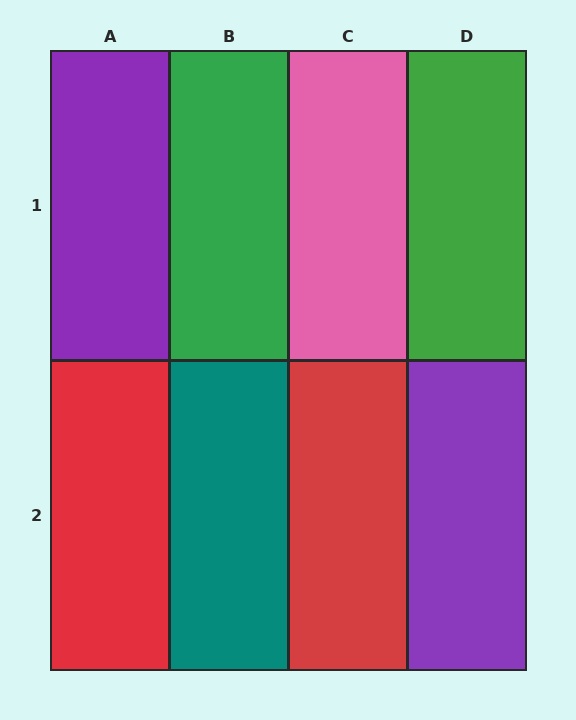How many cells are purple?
2 cells are purple.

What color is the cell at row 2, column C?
Red.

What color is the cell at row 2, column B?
Teal.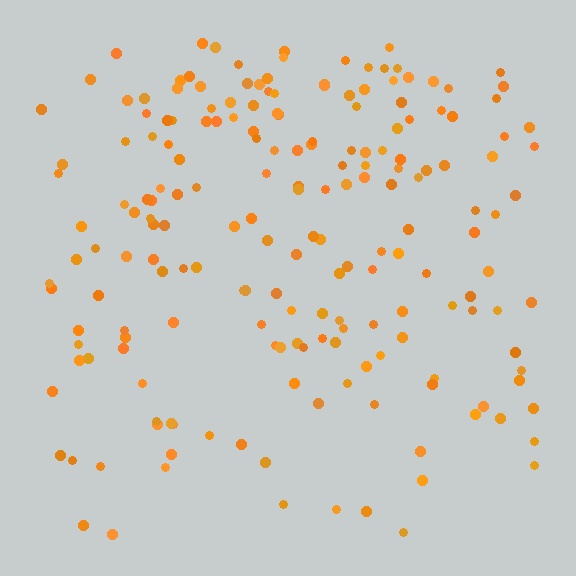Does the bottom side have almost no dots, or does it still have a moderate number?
Still a moderate number, just noticeably fewer than the top.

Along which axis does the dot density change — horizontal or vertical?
Vertical.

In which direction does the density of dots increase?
From bottom to top, with the top side densest.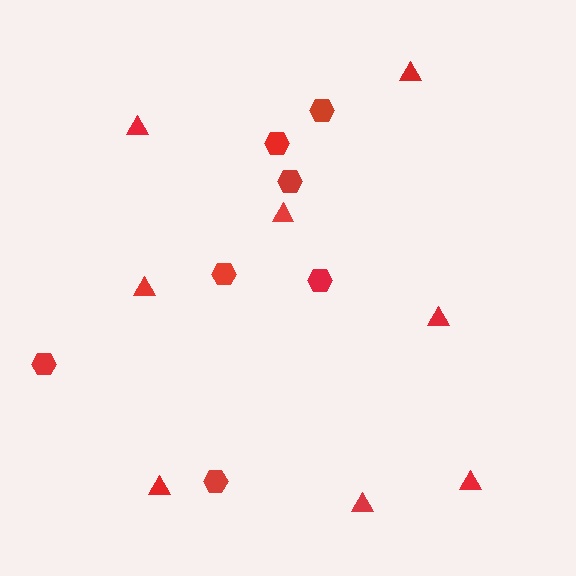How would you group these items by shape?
There are 2 groups: one group of hexagons (7) and one group of triangles (8).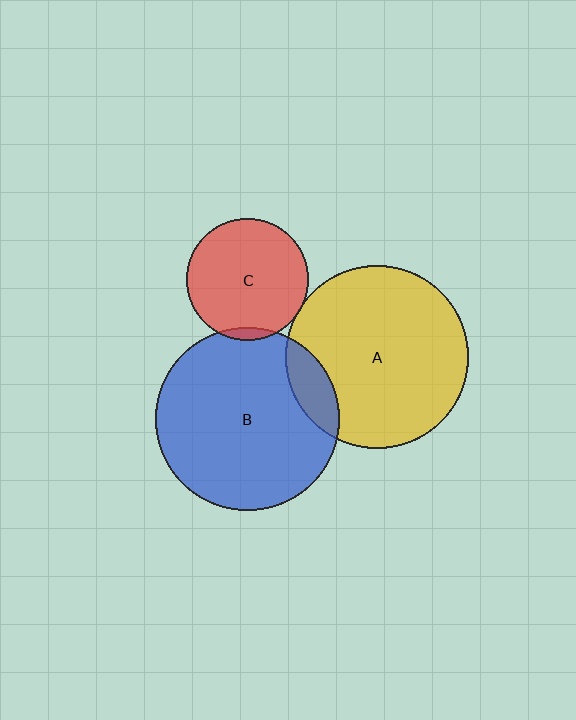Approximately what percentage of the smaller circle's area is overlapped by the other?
Approximately 10%.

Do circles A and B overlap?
Yes.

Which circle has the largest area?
Circle B (blue).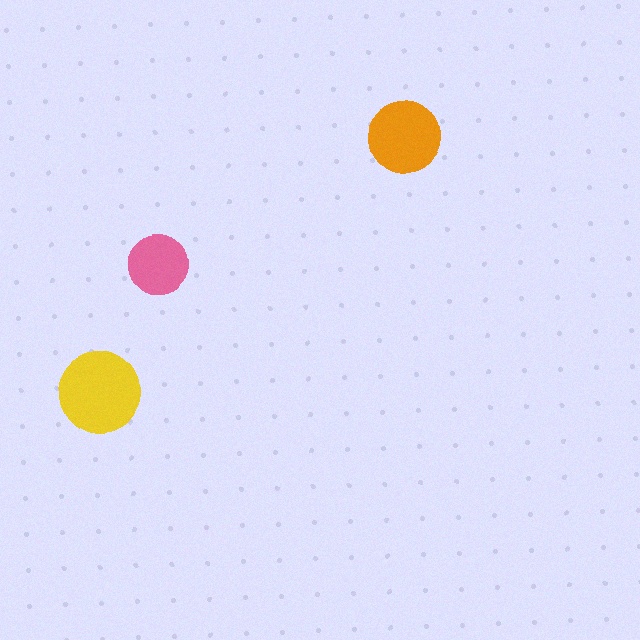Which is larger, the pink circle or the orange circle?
The orange one.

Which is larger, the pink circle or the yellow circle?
The yellow one.